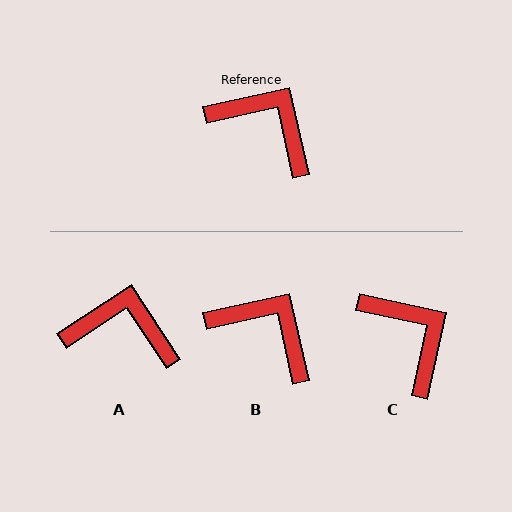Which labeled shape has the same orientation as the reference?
B.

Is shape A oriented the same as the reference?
No, it is off by about 21 degrees.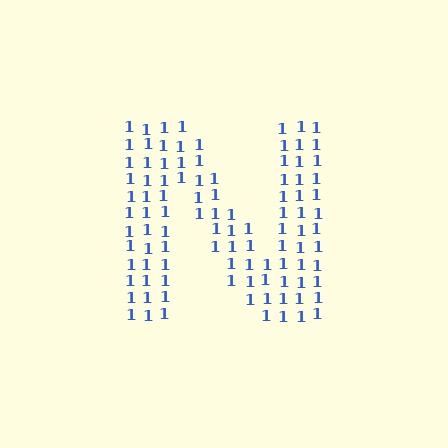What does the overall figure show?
The overall figure shows the letter N.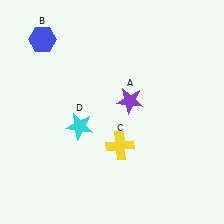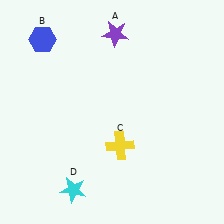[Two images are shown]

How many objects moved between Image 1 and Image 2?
2 objects moved between the two images.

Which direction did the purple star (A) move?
The purple star (A) moved up.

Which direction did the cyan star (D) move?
The cyan star (D) moved down.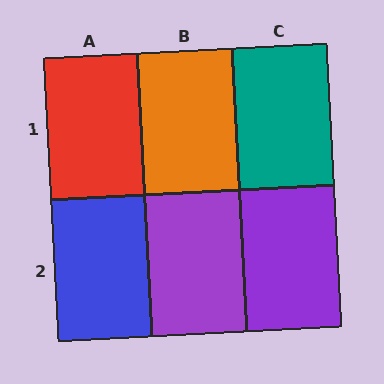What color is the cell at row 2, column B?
Purple.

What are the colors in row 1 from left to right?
Red, orange, teal.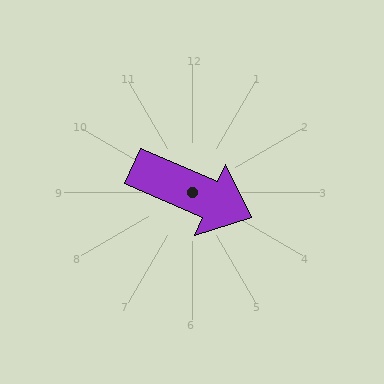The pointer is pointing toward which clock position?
Roughly 4 o'clock.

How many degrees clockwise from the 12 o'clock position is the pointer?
Approximately 114 degrees.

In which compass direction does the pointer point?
Southeast.